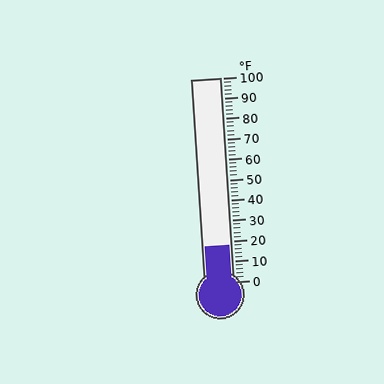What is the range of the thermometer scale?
The thermometer scale ranges from 0°F to 100°F.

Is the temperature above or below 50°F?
The temperature is below 50°F.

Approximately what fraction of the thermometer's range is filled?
The thermometer is filled to approximately 20% of its range.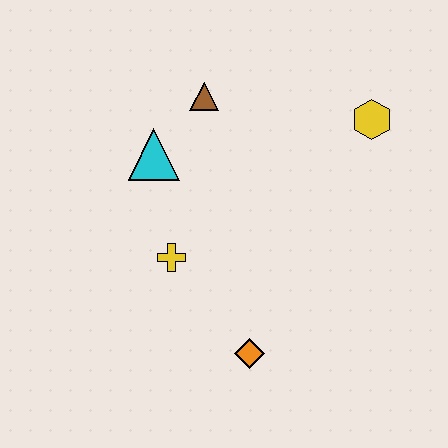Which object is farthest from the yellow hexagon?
The orange diamond is farthest from the yellow hexagon.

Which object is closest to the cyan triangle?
The brown triangle is closest to the cyan triangle.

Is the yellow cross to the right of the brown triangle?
No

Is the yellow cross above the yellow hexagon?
No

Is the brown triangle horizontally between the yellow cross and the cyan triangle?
No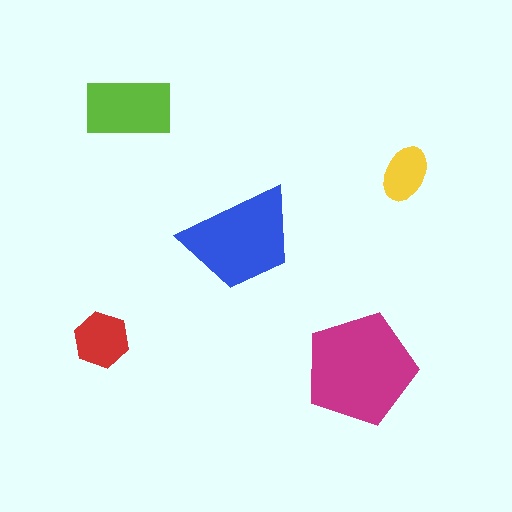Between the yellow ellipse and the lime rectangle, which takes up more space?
The lime rectangle.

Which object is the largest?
The magenta pentagon.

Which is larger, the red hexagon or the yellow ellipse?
The red hexagon.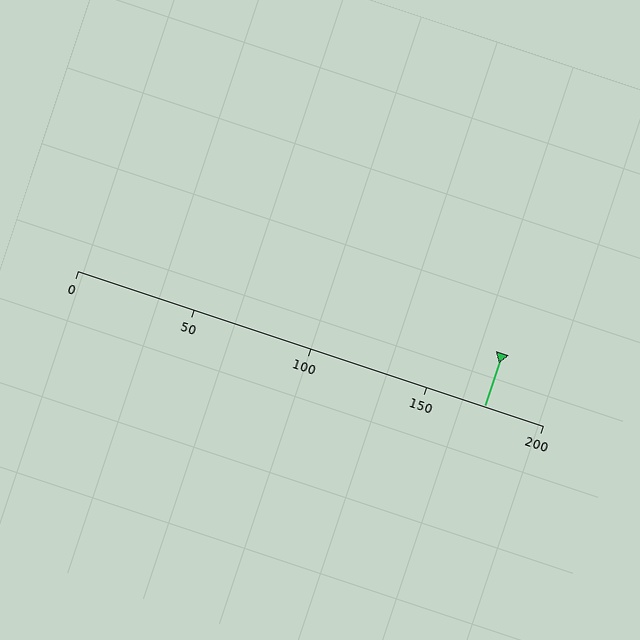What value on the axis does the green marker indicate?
The marker indicates approximately 175.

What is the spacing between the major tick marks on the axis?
The major ticks are spaced 50 apart.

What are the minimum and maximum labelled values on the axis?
The axis runs from 0 to 200.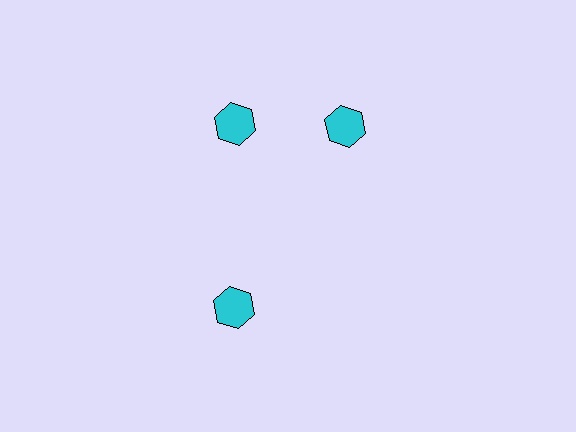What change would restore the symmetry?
The symmetry would be restored by rotating it back into even spacing with its neighbors so that all 3 hexagons sit at equal angles and equal distance from the center.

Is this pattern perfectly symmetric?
No. The 3 cyan hexagons are arranged in a ring, but one element near the 3 o'clock position is rotated out of alignment along the ring, breaking the 3-fold rotational symmetry.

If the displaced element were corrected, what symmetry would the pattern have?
It would have 3-fold rotational symmetry — the pattern would map onto itself every 120 degrees.